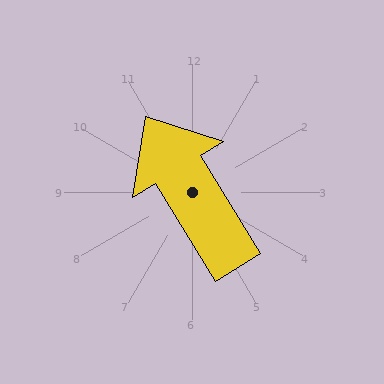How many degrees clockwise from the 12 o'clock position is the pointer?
Approximately 328 degrees.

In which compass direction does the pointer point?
Northwest.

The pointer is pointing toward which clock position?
Roughly 11 o'clock.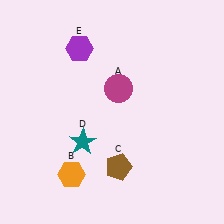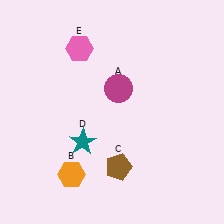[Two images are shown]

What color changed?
The hexagon (E) changed from purple in Image 1 to pink in Image 2.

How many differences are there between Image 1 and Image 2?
There is 1 difference between the two images.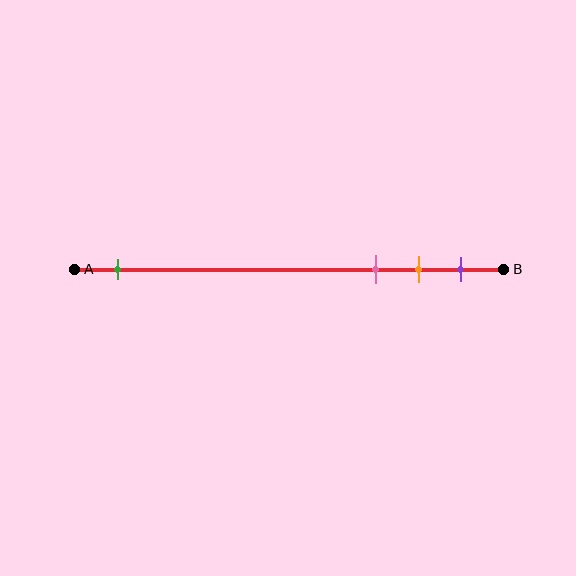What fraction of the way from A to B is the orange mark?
The orange mark is approximately 80% (0.8) of the way from A to B.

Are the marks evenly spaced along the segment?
No, the marks are not evenly spaced.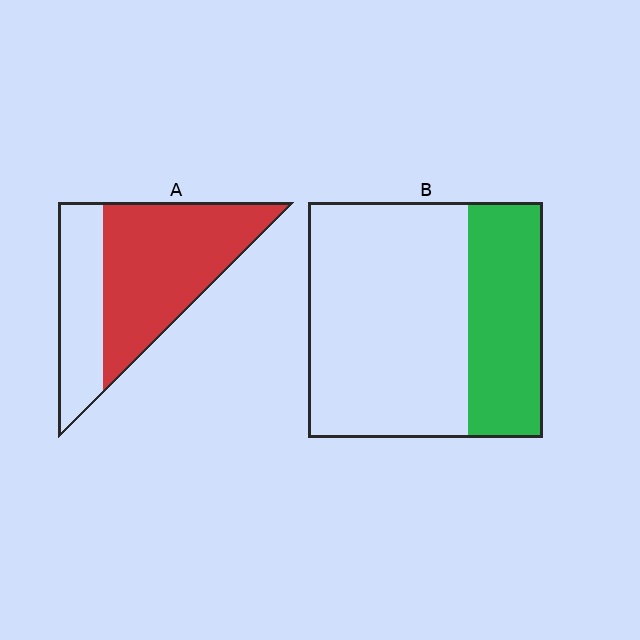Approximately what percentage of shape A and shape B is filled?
A is approximately 65% and B is approximately 30%.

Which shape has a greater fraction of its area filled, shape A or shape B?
Shape A.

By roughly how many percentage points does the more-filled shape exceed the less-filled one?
By roughly 35 percentage points (A over B).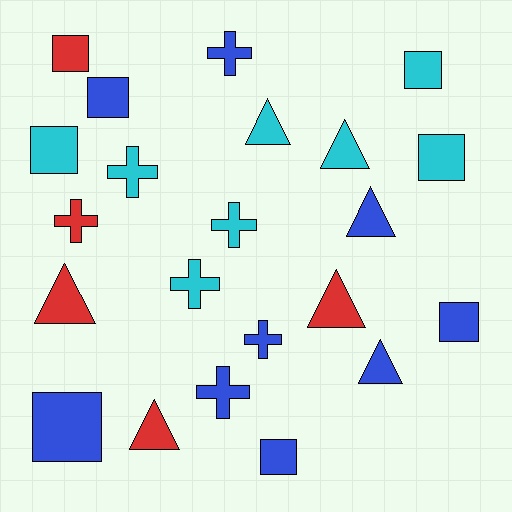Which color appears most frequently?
Blue, with 9 objects.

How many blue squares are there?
There are 4 blue squares.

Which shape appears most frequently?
Square, with 8 objects.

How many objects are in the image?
There are 22 objects.